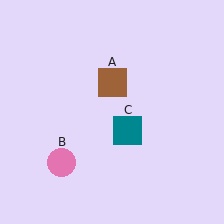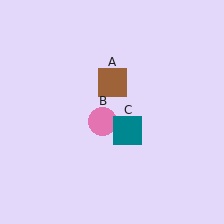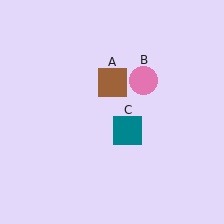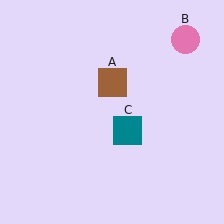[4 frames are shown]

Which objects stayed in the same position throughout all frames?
Brown square (object A) and teal square (object C) remained stationary.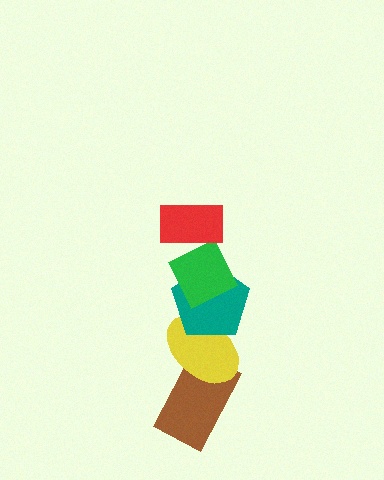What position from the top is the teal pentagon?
The teal pentagon is 3rd from the top.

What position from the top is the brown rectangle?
The brown rectangle is 5th from the top.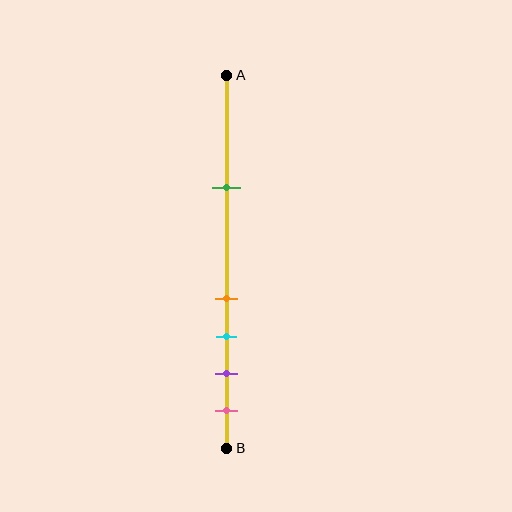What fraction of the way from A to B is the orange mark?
The orange mark is approximately 60% (0.6) of the way from A to B.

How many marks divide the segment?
There are 5 marks dividing the segment.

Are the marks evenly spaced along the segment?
No, the marks are not evenly spaced.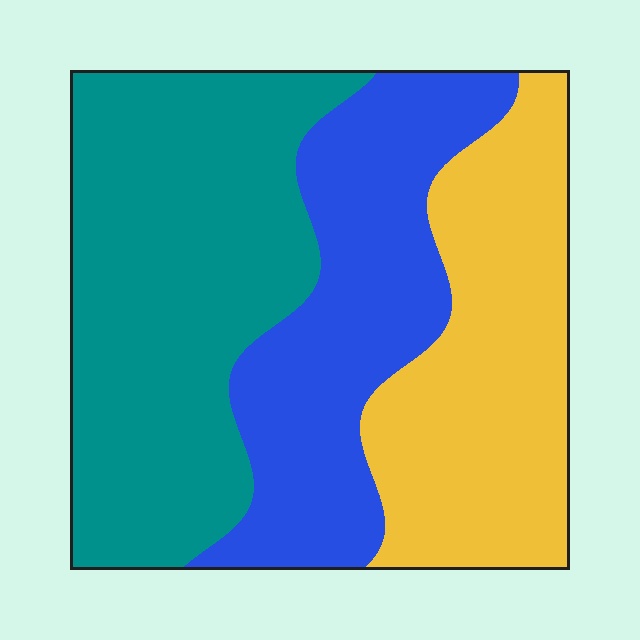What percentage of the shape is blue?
Blue takes up between a sixth and a third of the shape.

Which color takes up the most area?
Teal, at roughly 40%.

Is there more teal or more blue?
Teal.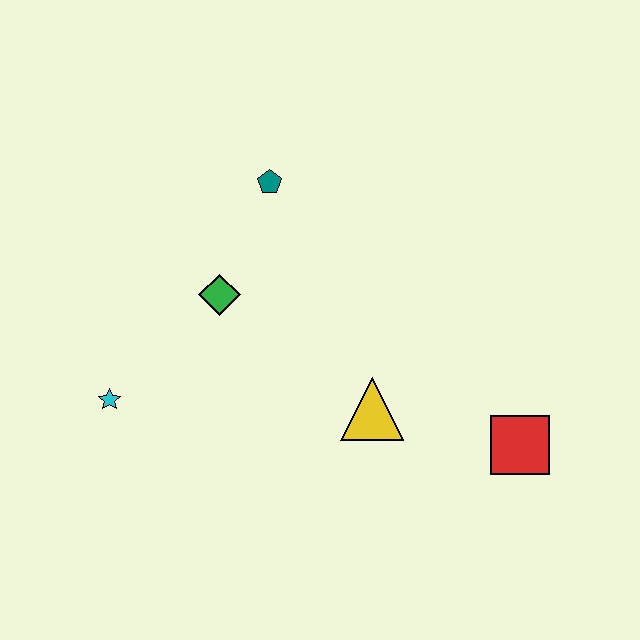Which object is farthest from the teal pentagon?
The red square is farthest from the teal pentagon.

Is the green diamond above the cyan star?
Yes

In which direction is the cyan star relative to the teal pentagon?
The cyan star is below the teal pentagon.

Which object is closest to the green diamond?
The teal pentagon is closest to the green diamond.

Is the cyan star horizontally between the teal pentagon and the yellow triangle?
No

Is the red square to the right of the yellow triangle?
Yes